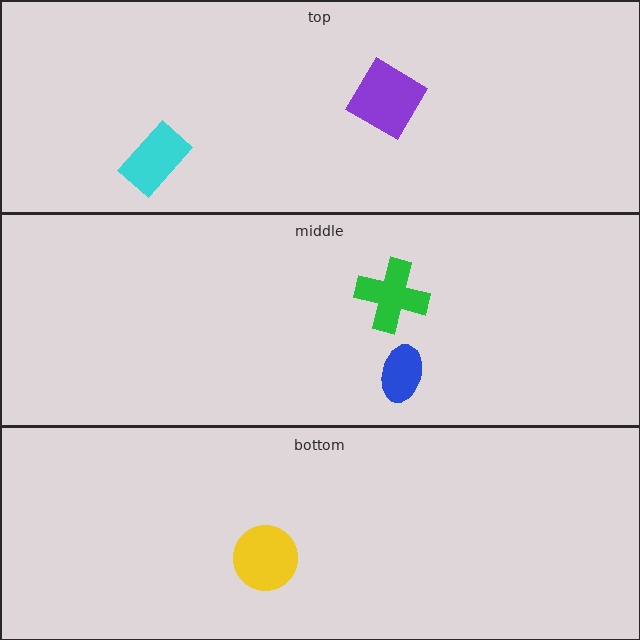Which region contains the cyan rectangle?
The top region.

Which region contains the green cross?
The middle region.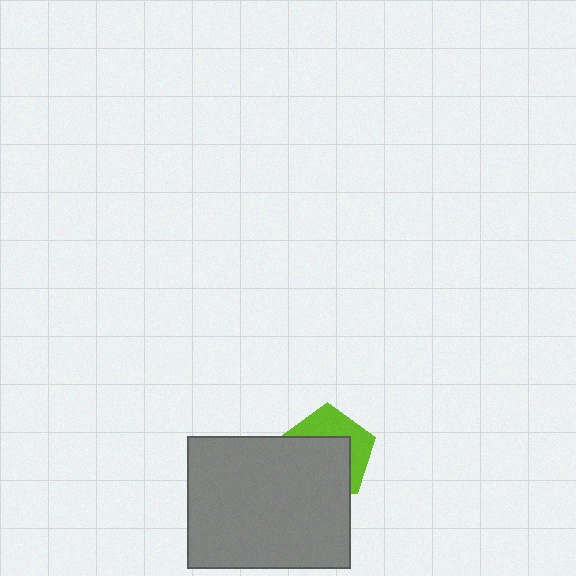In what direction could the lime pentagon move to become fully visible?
The lime pentagon could move toward the upper-right. That would shift it out from behind the gray rectangle entirely.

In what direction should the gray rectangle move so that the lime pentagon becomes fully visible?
The gray rectangle should move toward the lower-left. That is the shortest direction to clear the overlap and leave the lime pentagon fully visible.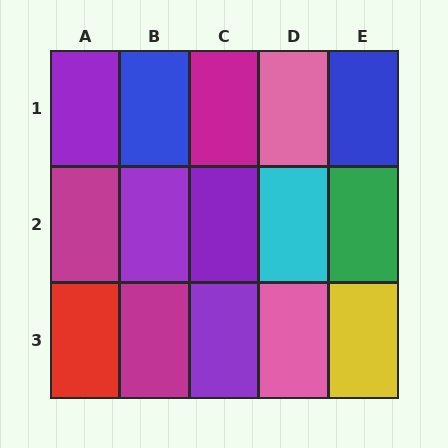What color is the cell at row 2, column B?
Purple.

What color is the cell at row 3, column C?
Purple.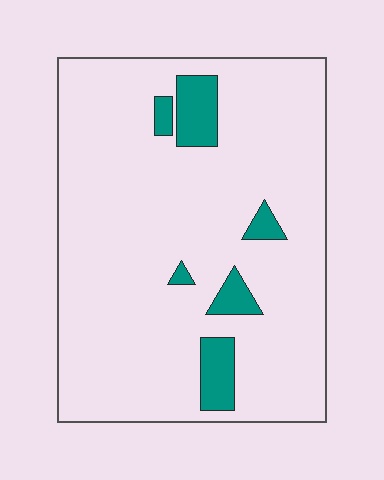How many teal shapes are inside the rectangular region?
6.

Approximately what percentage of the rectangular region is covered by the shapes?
Approximately 10%.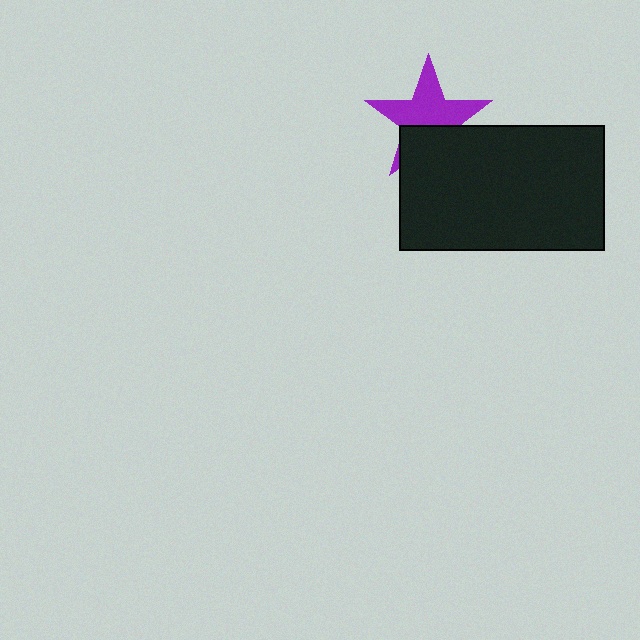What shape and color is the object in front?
The object in front is a black rectangle.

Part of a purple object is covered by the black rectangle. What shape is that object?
It is a star.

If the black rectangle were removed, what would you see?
You would see the complete purple star.